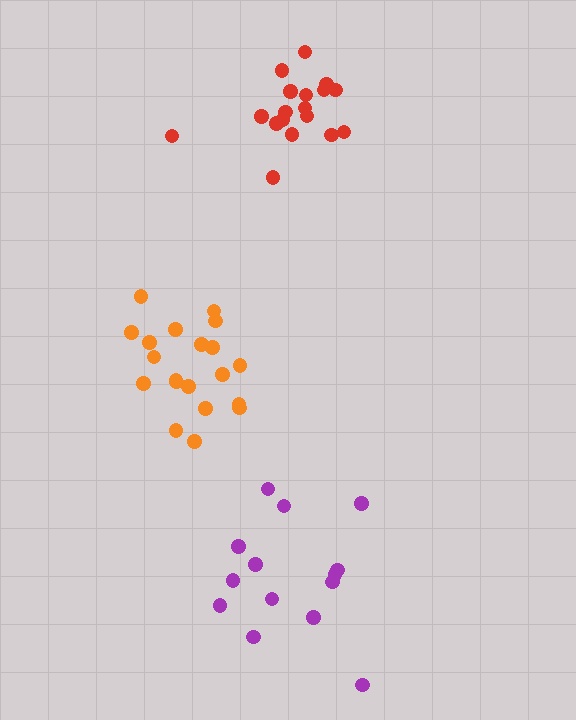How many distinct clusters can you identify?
There are 3 distinct clusters.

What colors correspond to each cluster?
The clusters are colored: purple, orange, red.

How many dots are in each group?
Group 1: 14 dots, Group 2: 20 dots, Group 3: 18 dots (52 total).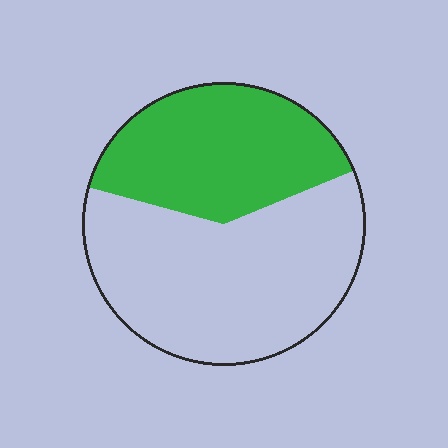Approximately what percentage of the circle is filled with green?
Approximately 40%.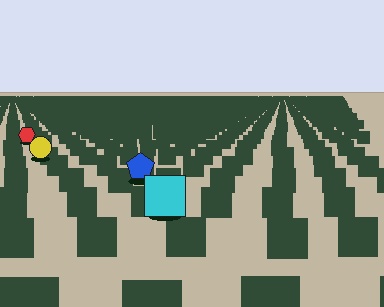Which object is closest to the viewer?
The cyan square is closest. The texture marks near it are larger and more spread out.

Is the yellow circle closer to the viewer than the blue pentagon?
No. The blue pentagon is closer — you can tell from the texture gradient: the ground texture is coarser near it.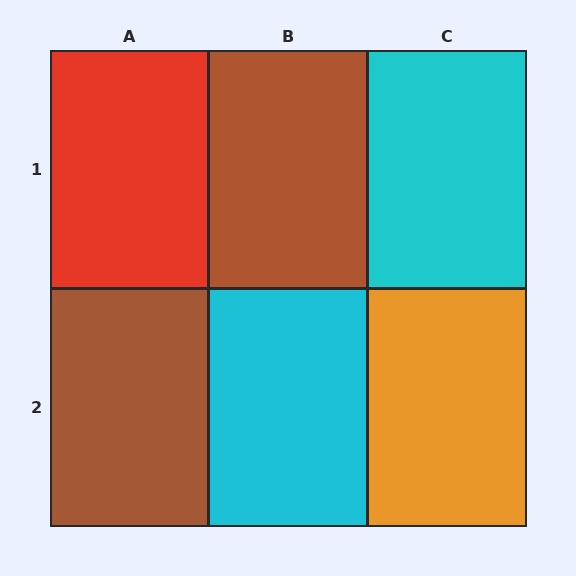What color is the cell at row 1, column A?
Red.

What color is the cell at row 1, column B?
Brown.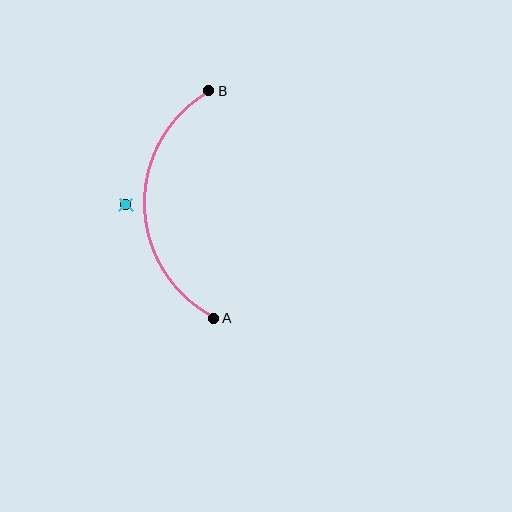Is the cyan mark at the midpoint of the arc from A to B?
No — the cyan mark does not lie on the arc at all. It sits slightly outside the curve.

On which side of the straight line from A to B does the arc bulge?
The arc bulges to the left of the straight line connecting A and B.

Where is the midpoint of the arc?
The arc midpoint is the point on the curve farthest from the straight line joining A and B. It sits to the left of that line.